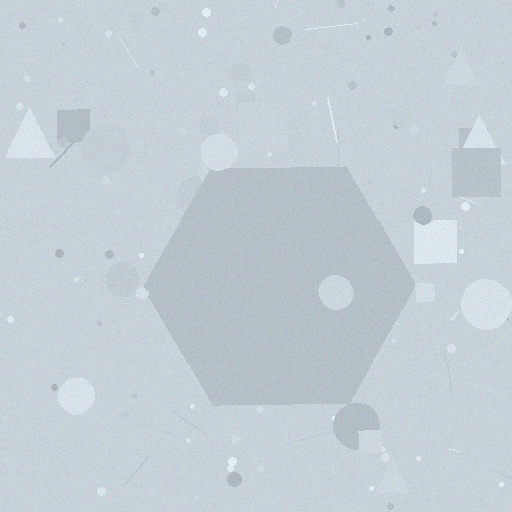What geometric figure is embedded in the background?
A hexagon is embedded in the background.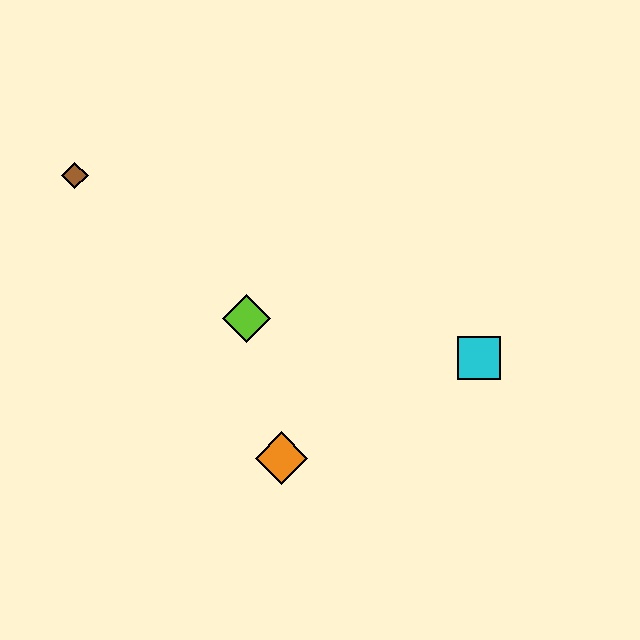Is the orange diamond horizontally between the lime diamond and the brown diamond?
No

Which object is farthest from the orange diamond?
The brown diamond is farthest from the orange diamond.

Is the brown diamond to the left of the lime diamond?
Yes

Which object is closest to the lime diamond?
The orange diamond is closest to the lime diamond.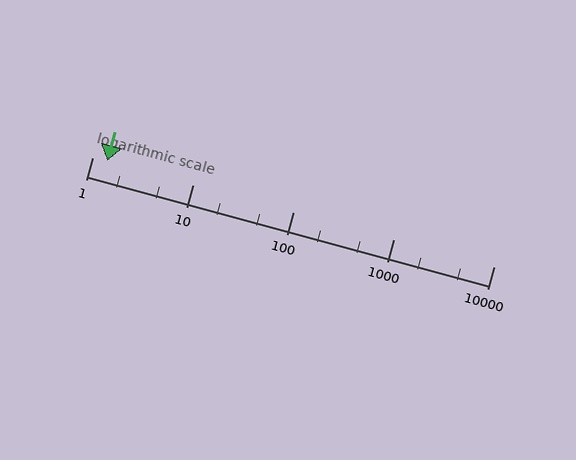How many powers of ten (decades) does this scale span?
The scale spans 4 decades, from 1 to 10000.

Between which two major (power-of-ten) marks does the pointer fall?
The pointer is between 1 and 10.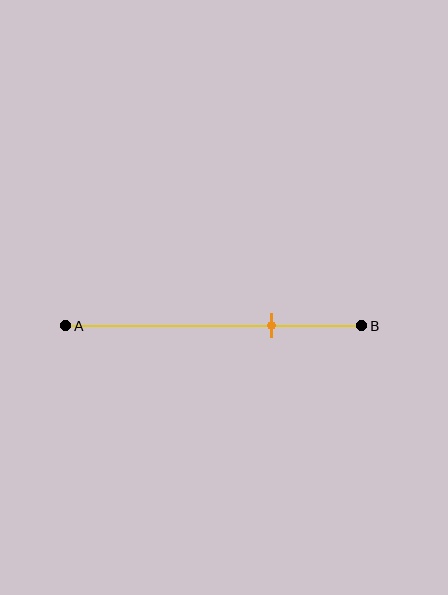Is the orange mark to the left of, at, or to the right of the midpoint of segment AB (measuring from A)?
The orange mark is to the right of the midpoint of segment AB.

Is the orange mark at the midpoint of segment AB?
No, the mark is at about 70% from A, not at the 50% midpoint.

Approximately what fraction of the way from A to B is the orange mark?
The orange mark is approximately 70% of the way from A to B.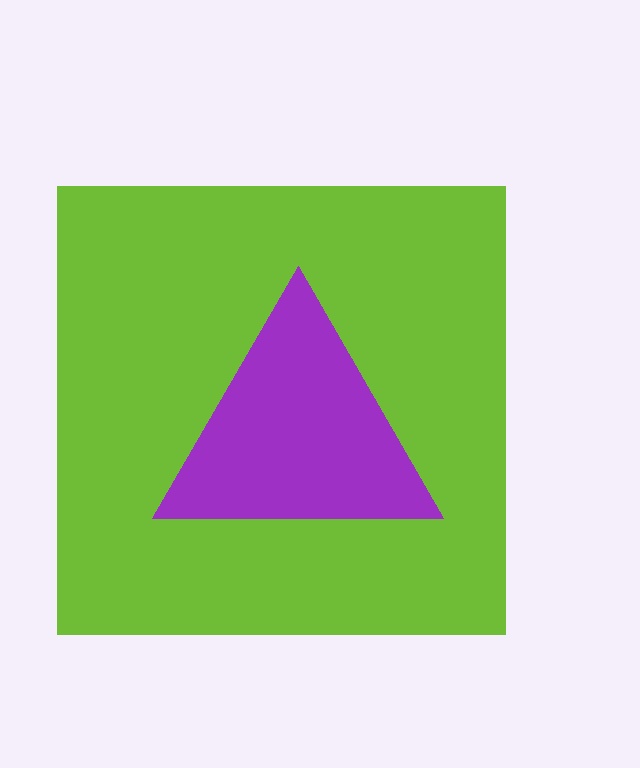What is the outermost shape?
The lime square.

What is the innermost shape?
The purple triangle.